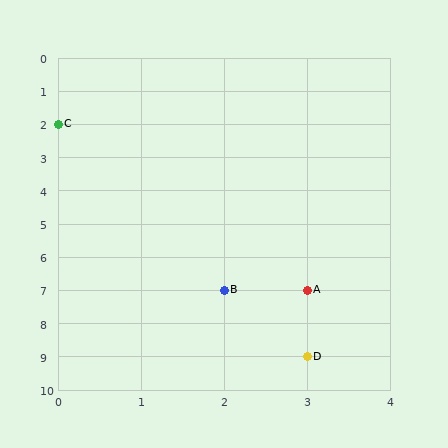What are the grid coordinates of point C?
Point C is at grid coordinates (0, 2).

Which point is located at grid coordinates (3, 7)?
Point A is at (3, 7).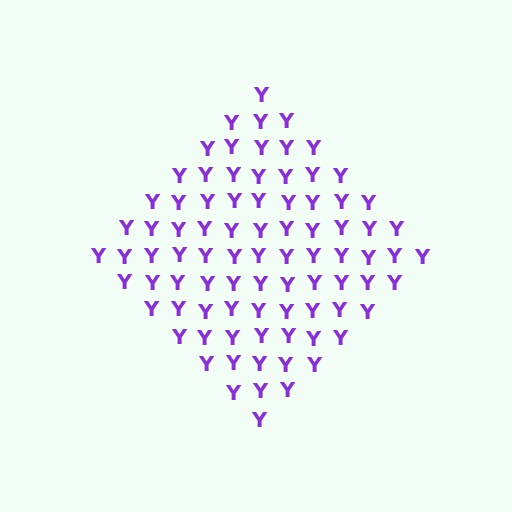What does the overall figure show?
The overall figure shows a diamond.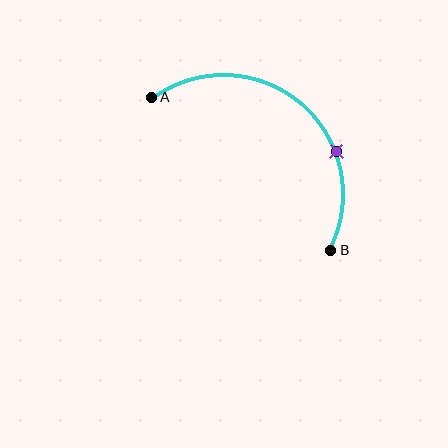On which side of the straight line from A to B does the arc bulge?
The arc bulges above and to the right of the straight line connecting A and B.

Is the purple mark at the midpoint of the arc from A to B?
No. The purple mark lies on the arc but is closer to endpoint B. The arc midpoint would be at the point on the curve equidistant along the arc from both A and B.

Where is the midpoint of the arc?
The arc midpoint is the point on the curve farthest from the straight line joining A and B. It sits above and to the right of that line.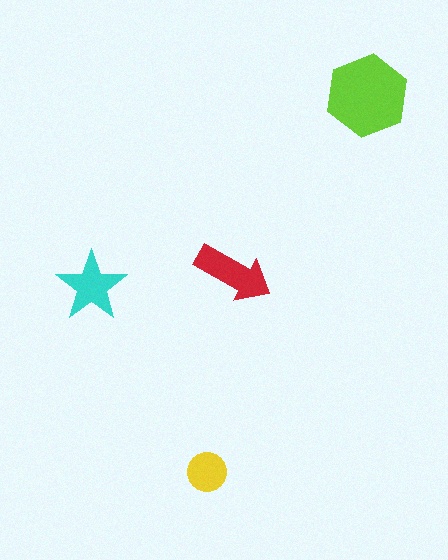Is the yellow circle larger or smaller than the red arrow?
Smaller.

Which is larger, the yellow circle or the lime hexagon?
The lime hexagon.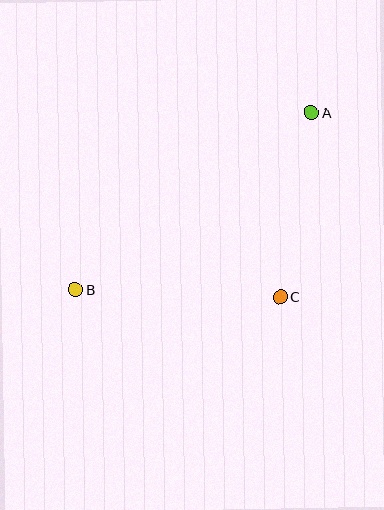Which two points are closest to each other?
Points A and C are closest to each other.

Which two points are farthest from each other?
Points A and B are farthest from each other.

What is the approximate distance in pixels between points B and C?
The distance between B and C is approximately 204 pixels.